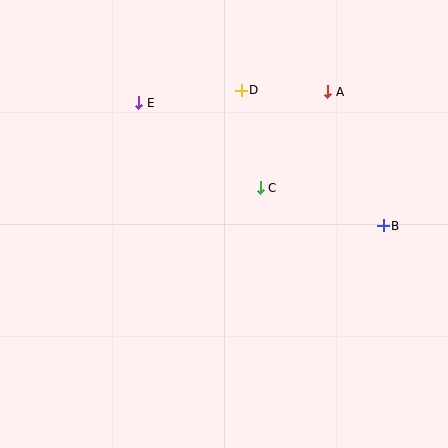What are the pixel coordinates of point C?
Point C is at (260, 188).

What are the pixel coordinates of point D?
Point D is at (241, 90).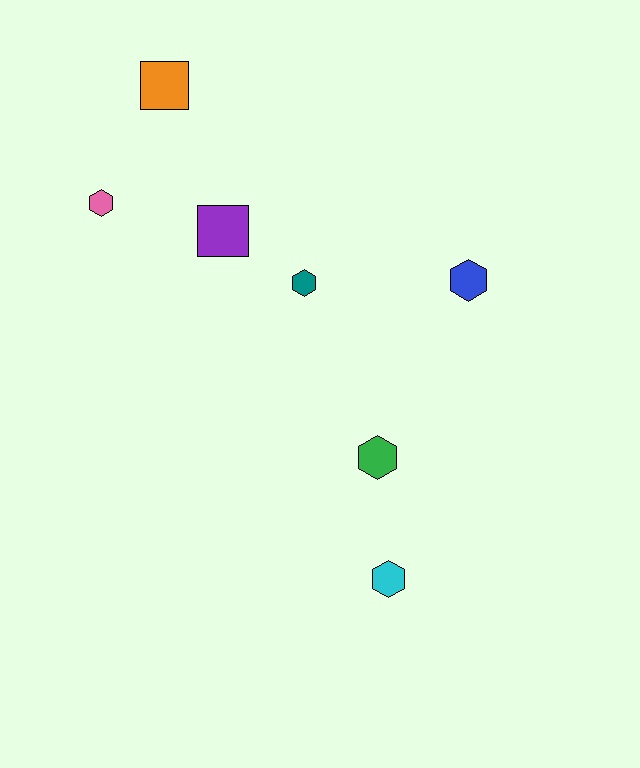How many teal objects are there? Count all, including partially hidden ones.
There is 1 teal object.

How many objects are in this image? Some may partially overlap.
There are 7 objects.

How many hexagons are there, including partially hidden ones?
There are 5 hexagons.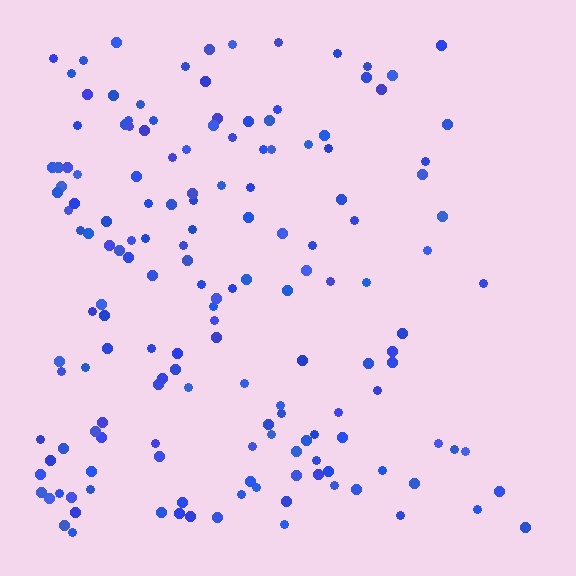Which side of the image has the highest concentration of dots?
The left.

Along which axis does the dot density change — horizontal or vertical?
Horizontal.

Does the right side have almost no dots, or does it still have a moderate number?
Still a moderate number, just noticeably fewer than the left.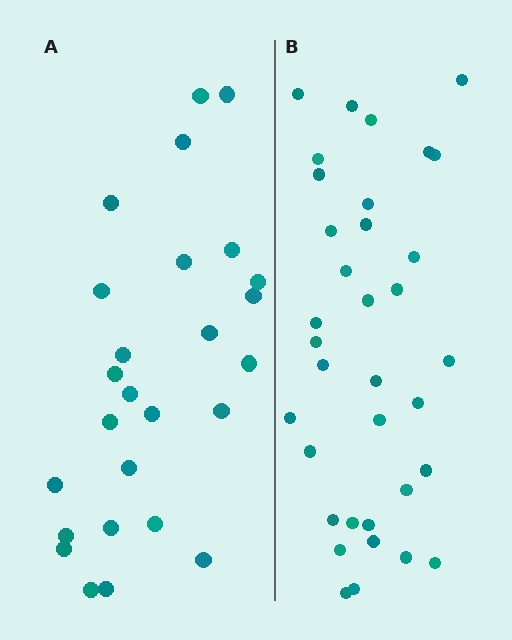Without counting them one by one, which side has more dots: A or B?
Region B (the right region) has more dots.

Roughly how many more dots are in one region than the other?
Region B has roughly 8 or so more dots than region A.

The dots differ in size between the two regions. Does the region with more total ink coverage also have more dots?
No. Region A has more total ink coverage because its dots are larger, but region B actually contains more individual dots. Total area can be misleading — the number of items is what matters here.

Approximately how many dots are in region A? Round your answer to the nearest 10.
About 30 dots. (The exact count is 26, which rounds to 30.)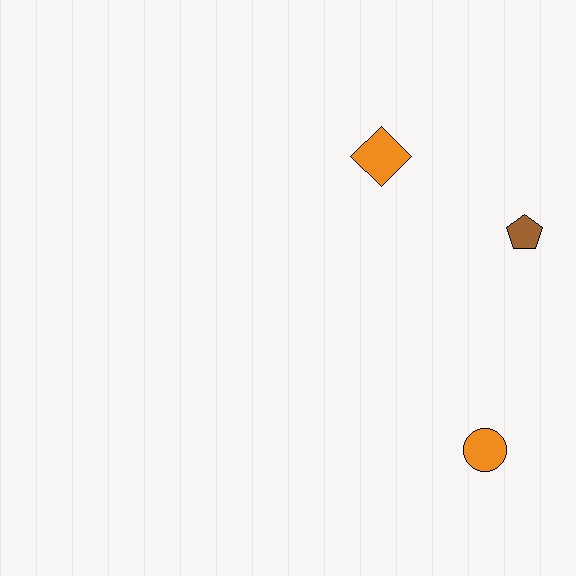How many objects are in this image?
There are 3 objects.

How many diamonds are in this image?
There is 1 diamond.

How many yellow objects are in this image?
There are no yellow objects.